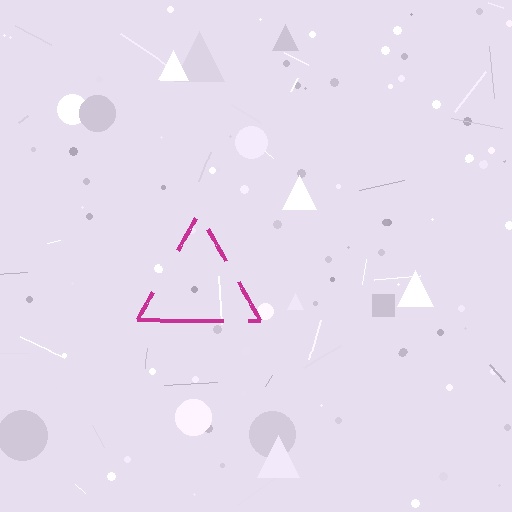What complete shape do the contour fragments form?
The contour fragments form a triangle.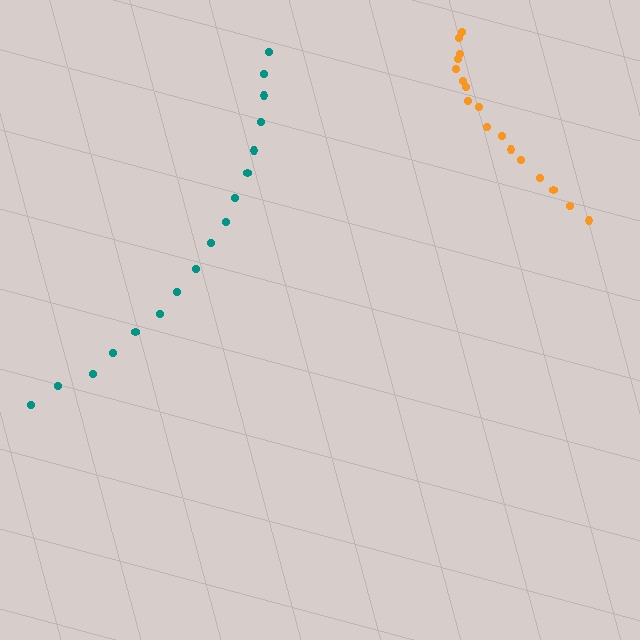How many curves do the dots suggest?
There are 2 distinct paths.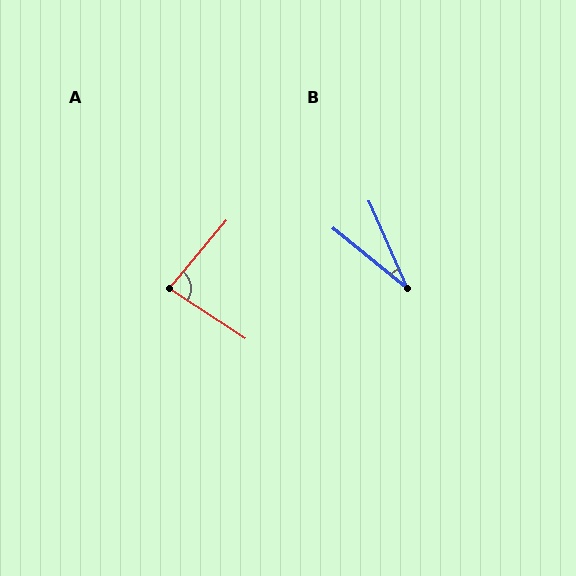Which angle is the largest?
A, at approximately 83 degrees.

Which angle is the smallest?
B, at approximately 27 degrees.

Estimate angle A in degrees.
Approximately 83 degrees.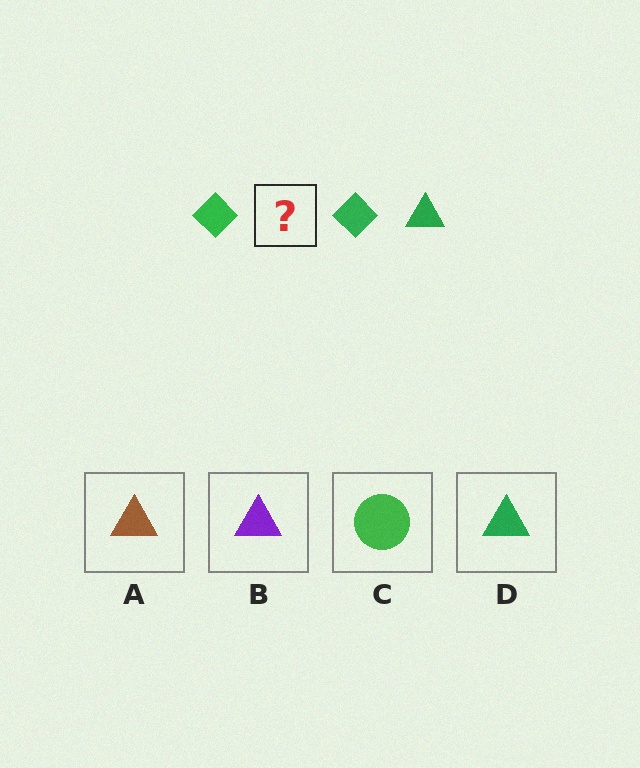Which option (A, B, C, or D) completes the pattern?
D.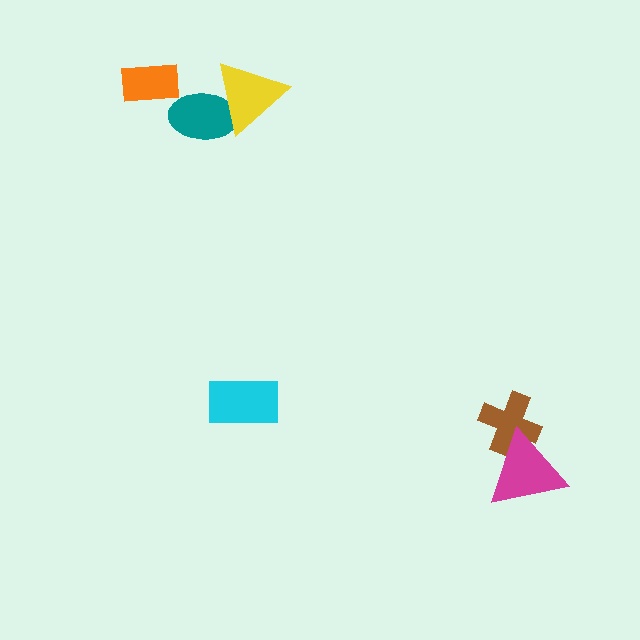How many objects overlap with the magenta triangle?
1 object overlaps with the magenta triangle.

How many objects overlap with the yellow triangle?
1 object overlaps with the yellow triangle.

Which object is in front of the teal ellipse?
The yellow triangle is in front of the teal ellipse.